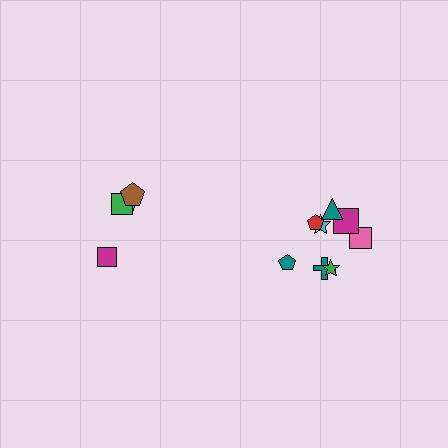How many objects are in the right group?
There are 8 objects.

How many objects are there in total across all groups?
There are 12 objects.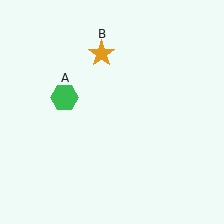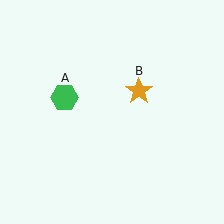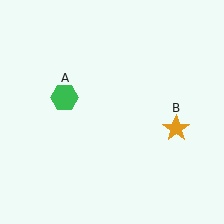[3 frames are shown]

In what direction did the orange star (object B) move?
The orange star (object B) moved down and to the right.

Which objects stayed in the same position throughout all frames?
Green hexagon (object A) remained stationary.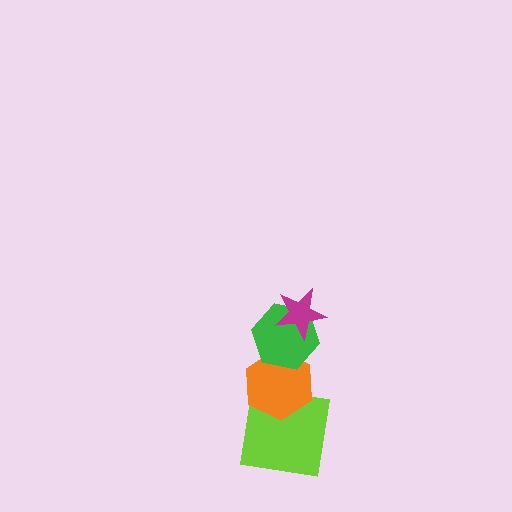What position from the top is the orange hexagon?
The orange hexagon is 3rd from the top.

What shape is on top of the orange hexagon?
The green hexagon is on top of the orange hexagon.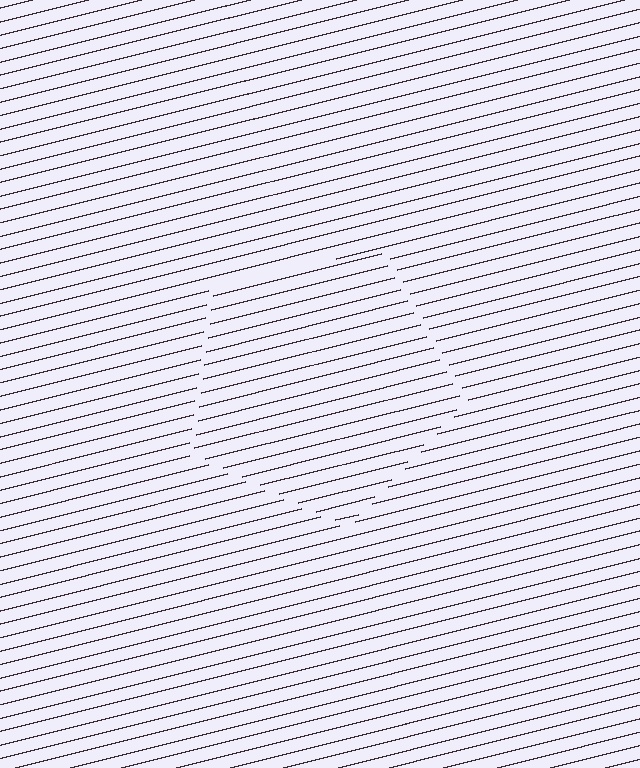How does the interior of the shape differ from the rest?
The interior of the shape contains the same grating, shifted by half a period — the contour is defined by the phase discontinuity where line-ends from the inner and outer gratings abut.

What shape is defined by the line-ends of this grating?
An illusory pentagon. The interior of the shape contains the same grating, shifted by half a period — the contour is defined by the phase discontinuity where line-ends from the inner and outer gratings abut.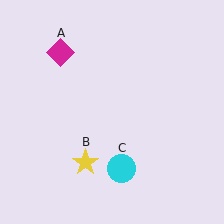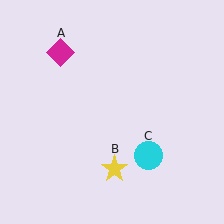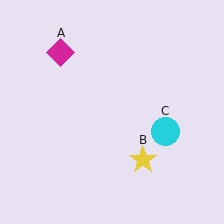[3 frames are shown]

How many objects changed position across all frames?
2 objects changed position: yellow star (object B), cyan circle (object C).